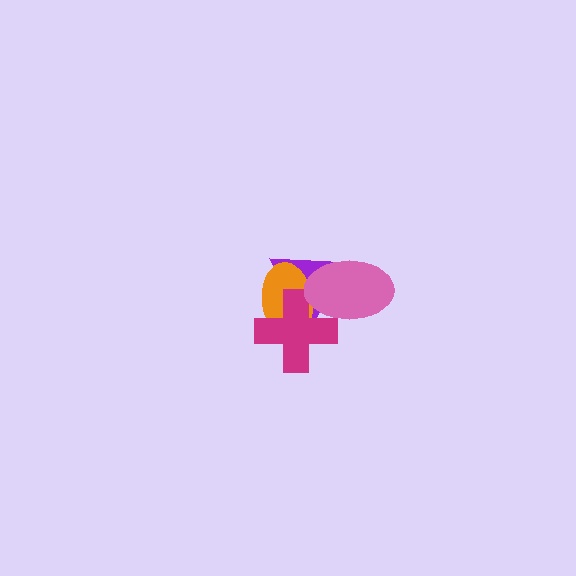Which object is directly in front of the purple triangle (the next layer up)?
The orange ellipse is directly in front of the purple triangle.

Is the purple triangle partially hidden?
Yes, it is partially covered by another shape.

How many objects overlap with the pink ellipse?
3 objects overlap with the pink ellipse.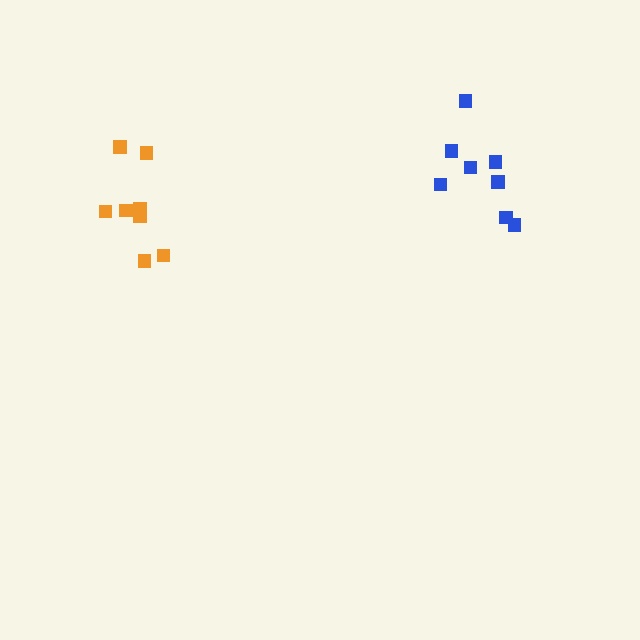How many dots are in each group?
Group 1: 8 dots, Group 2: 8 dots (16 total).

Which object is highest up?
The blue cluster is topmost.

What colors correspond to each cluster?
The clusters are colored: orange, blue.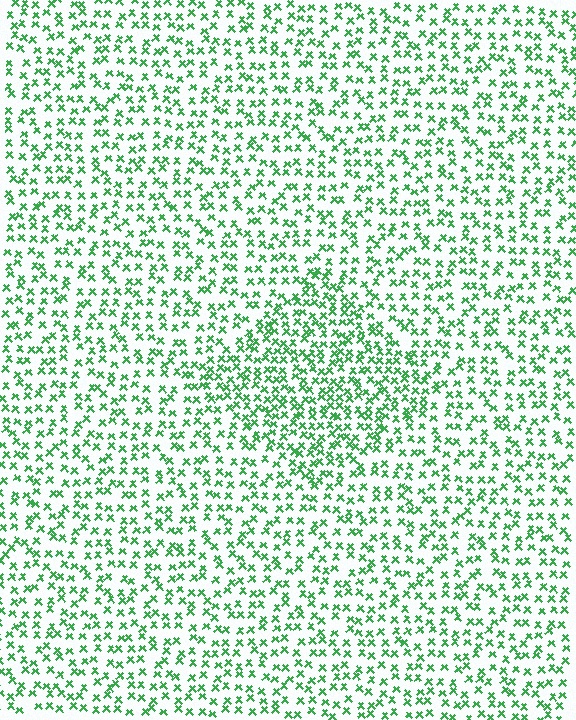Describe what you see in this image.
The image contains small green elements arranged at two different densities. A diamond-shaped region is visible where the elements are more densely packed than the surrounding area.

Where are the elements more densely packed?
The elements are more densely packed inside the diamond boundary.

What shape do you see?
I see a diamond.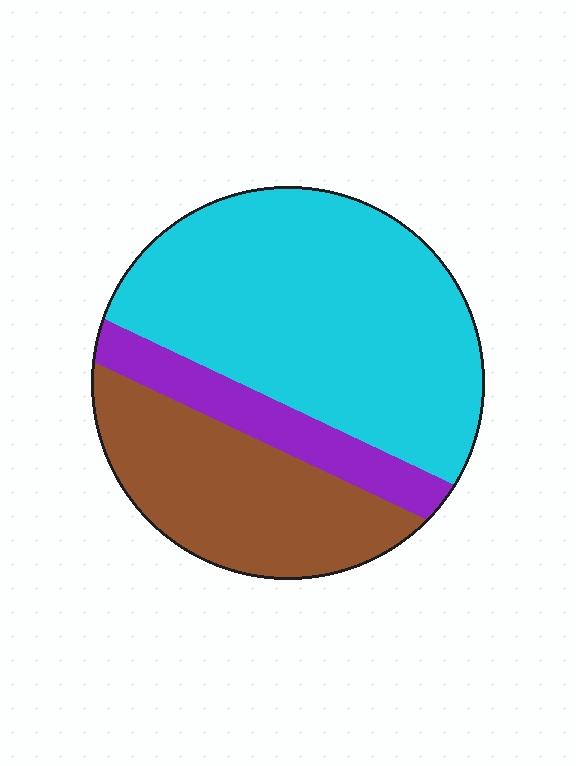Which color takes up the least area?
Purple, at roughly 15%.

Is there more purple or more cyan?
Cyan.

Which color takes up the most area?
Cyan, at roughly 55%.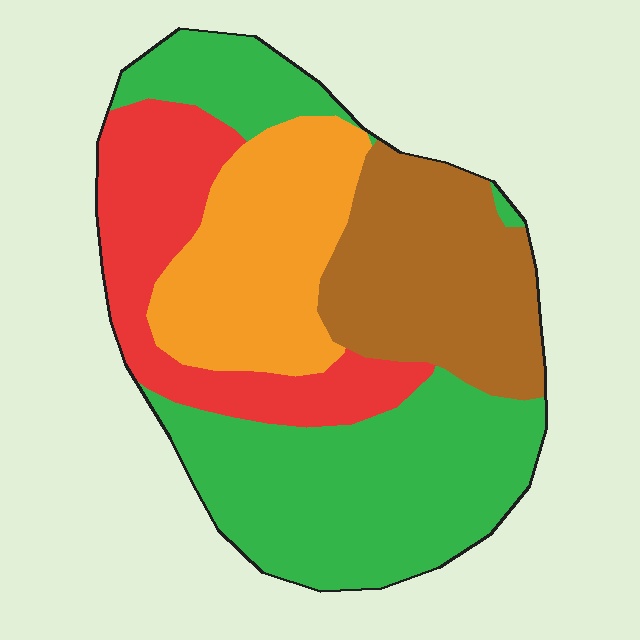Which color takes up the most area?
Green, at roughly 40%.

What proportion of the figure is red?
Red takes up between a sixth and a third of the figure.